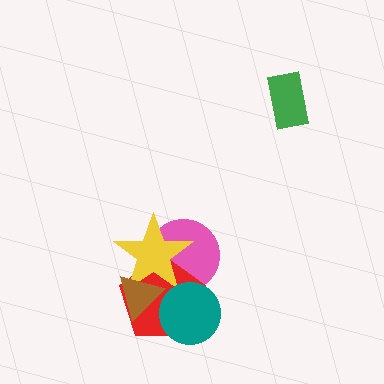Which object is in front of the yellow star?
The brown triangle is in front of the yellow star.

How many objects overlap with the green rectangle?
0 objects overlap with the green rectangle.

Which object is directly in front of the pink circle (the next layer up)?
The red pentagon is directly in front of the pink circle.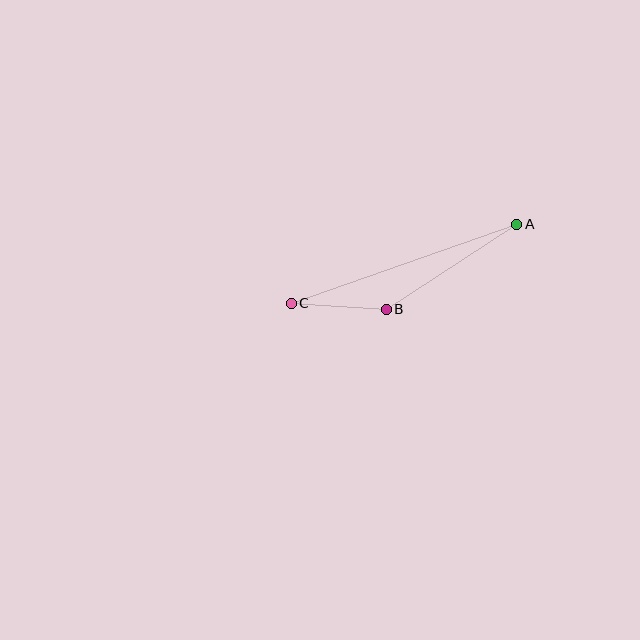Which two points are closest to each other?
Points B and C are closest to each other.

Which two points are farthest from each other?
Points A and C are farthest from each other.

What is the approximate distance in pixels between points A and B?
The distance between A and B is approximately 156 pixels.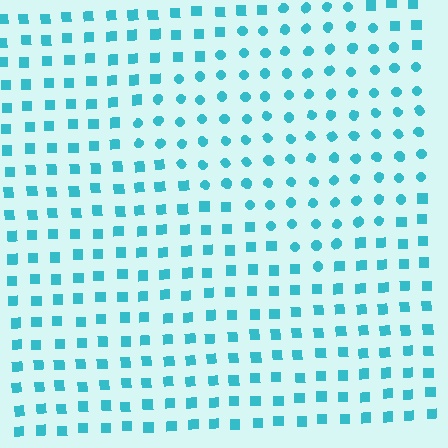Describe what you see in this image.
The image is filled with small cyan elements arranged in a uniform grid. A diamond-shaped region contains circles, while the surrounding area contains squares. The boundary is defined purely by the change in element shape.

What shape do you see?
I see a diamond.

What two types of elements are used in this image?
The image uses circles inside the diamond region and squares outside it.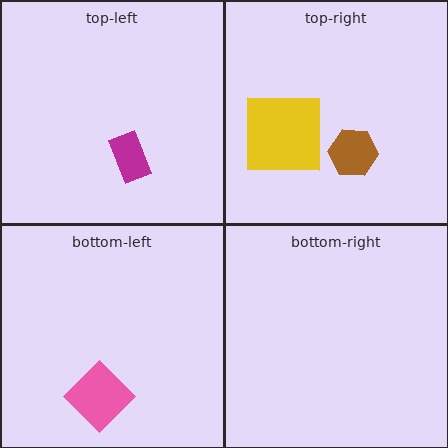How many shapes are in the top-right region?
2.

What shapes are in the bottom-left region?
The pink diamond.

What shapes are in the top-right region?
The brown hexagon, the yellow square.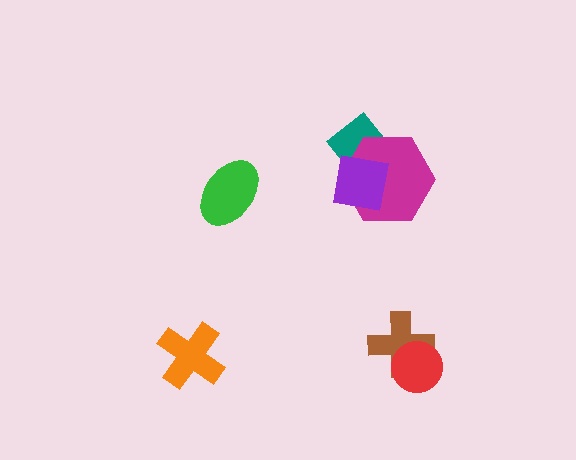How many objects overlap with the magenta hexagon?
2 objects overlap with the magenta hexagon.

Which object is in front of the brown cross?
The red circle is in front of the brown cross.